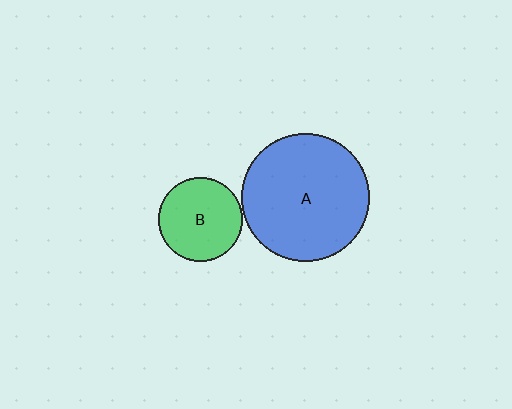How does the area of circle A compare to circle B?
Approximately 2.4 times.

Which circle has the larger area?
Circle A (blue).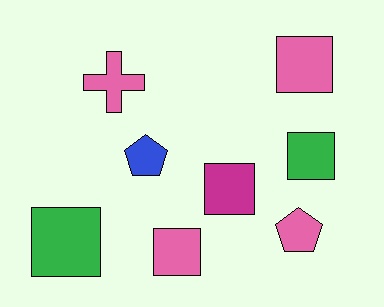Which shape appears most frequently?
Square, with 5 objects.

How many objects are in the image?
There are 8 objects.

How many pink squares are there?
There are 2 pink squares.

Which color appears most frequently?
Pink, with 4 objects.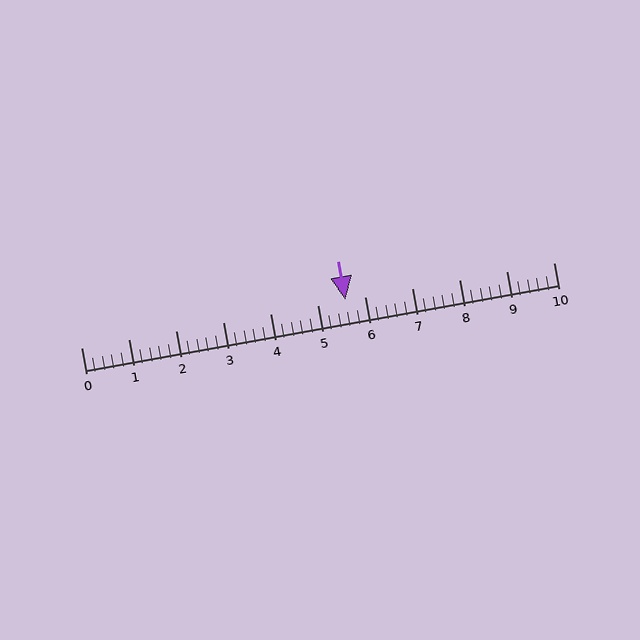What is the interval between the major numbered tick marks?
The major tick marks are spaced 1 units apart.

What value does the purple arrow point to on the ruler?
The purple arrow points to approximately 5.6.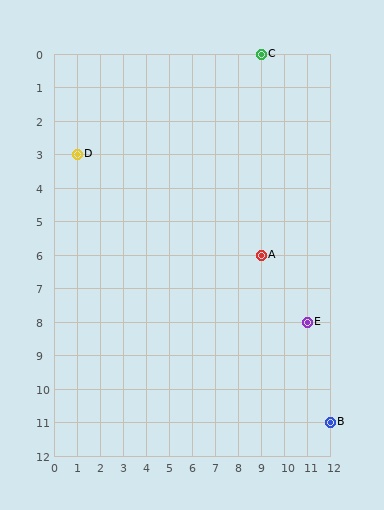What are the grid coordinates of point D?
Point D is at grid coordinates (1, 3).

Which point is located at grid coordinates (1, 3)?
Point D is at (1, 3).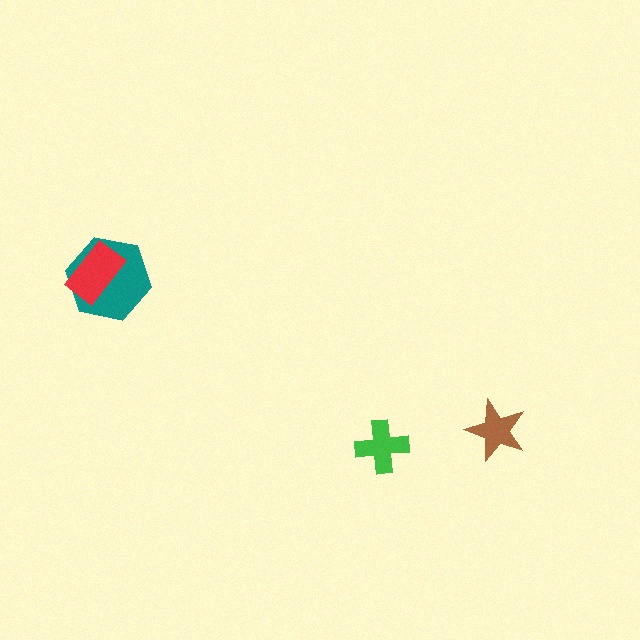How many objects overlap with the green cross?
0 objects overlap with the green cross.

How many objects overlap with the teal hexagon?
1 object overlaps with the teal hexagon.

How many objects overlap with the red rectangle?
1 object overlaps with the red rectangle.